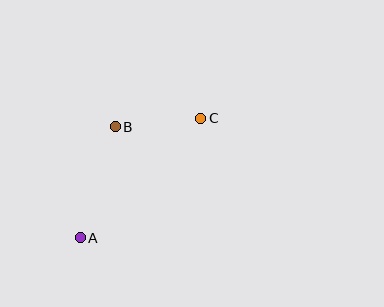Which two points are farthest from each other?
Points A and C are farthest from each other.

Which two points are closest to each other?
Points B and C are closest to each other.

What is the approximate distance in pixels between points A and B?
The distance between A and B is approximately 116 pixels.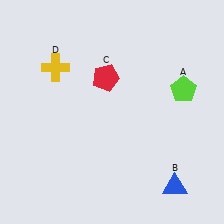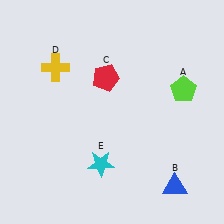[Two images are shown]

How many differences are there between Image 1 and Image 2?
There is 1 difference between the two images.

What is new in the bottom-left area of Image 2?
A cyan star (E) was added in the bottom-left area of Image 2.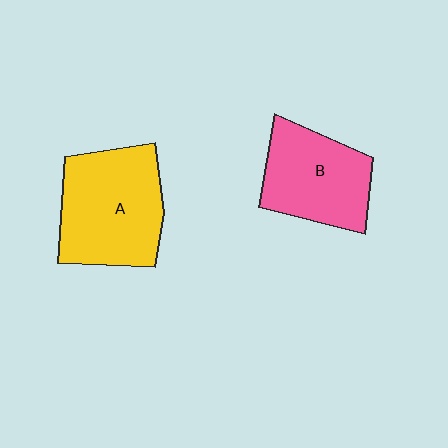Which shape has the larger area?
Shape A (yellow).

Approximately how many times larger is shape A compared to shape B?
Approximately 1.2 times.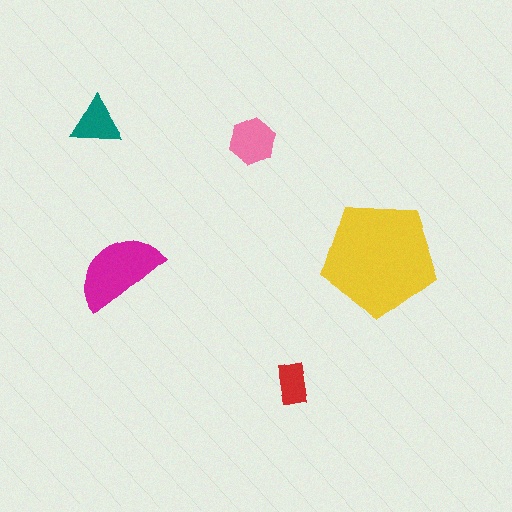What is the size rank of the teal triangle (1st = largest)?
4th.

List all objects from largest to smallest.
The yellow pentagon, the magenta semicircle, the pink hexagon, the teal triangle, the red rectangle.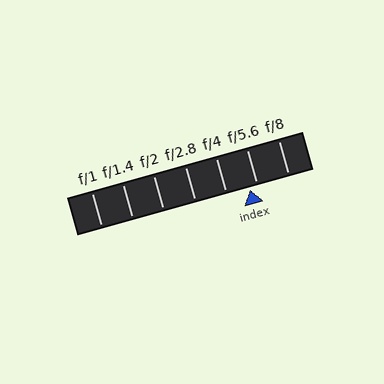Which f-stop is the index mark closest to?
The index mark is closest to f/5.6.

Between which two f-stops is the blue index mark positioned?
The index mark is between f/4 and f/5.6.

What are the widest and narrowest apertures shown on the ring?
The widest aperture shown is f/1 and the narrowest is f/8.